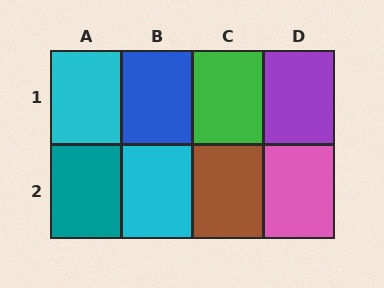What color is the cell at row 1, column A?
Cyan.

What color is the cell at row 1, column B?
Blue.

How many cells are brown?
1 cell is brown.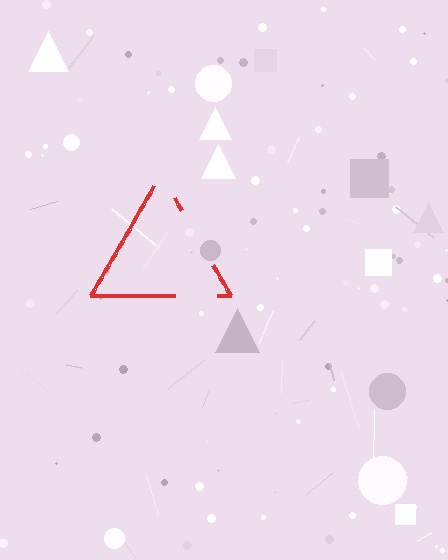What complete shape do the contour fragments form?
The contour fragments form a triangle.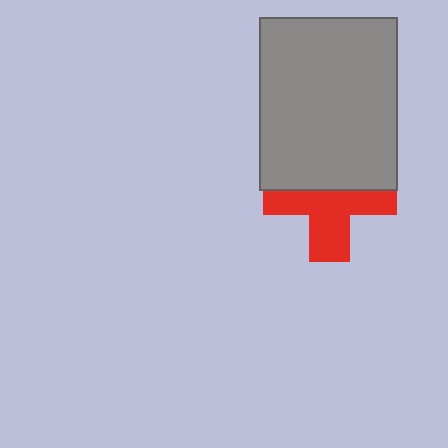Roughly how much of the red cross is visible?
About half of it is visible (roughly 54%).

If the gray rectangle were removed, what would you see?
You would see the complete red cross.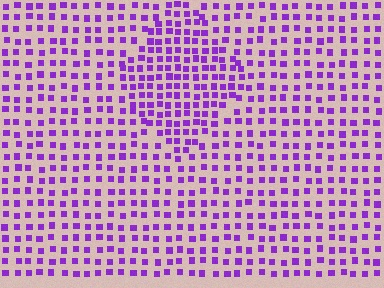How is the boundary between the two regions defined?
The boundary is defined by a change in element density (approximately 1.6x ratio). All elements are the same color, size, and shape.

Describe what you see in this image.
The image contains small purple elements arranged at two different densities. A diamond-shaped region is visible where the elements are more densely packed than the surrounding area.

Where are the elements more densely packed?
The elements are more densely packed inside the diamond boundary.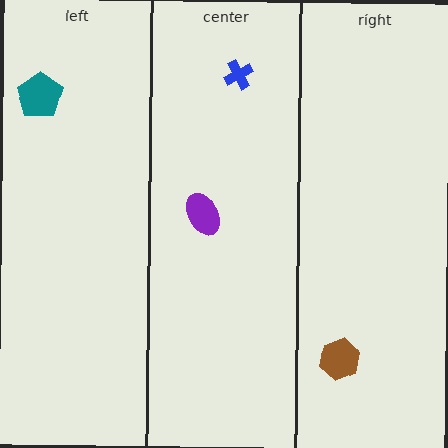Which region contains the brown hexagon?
The right region.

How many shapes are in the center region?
2.